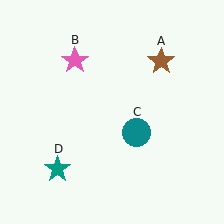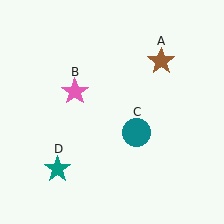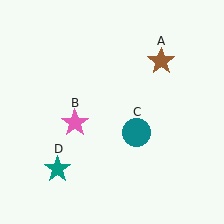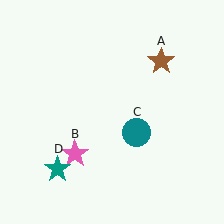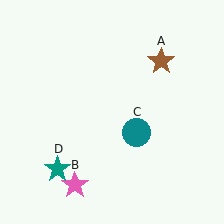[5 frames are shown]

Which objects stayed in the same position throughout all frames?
Brown star (object A) and teal circle (object C) and teal star (object D) remained stationary.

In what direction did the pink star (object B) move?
The pink star (object B) moved down.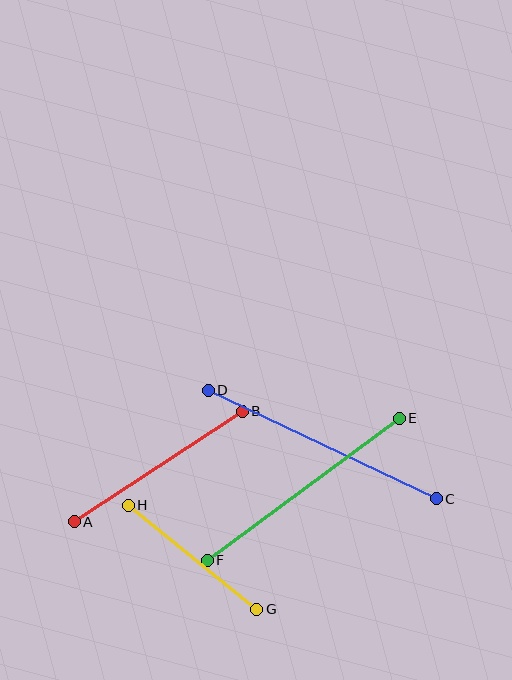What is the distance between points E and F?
The distance is approximately 239 pixels.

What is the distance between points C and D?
The distance is approximately 252 pixels.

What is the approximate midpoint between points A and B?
The midpoint is at approximately (158, 467) pixels.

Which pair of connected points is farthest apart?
Points C and D are farthest apart.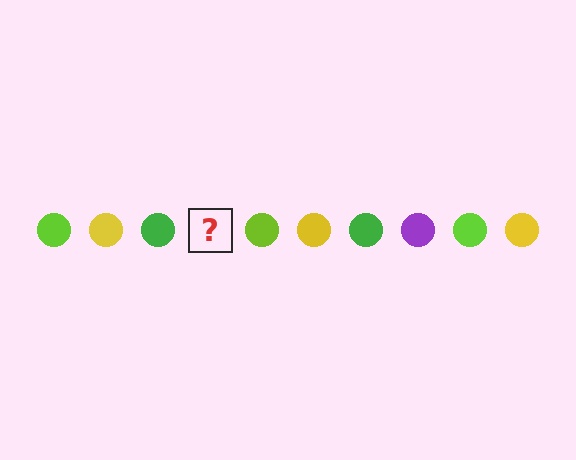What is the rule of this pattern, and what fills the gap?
The rule is that the pattern cycles through lime, yellow, green, purple circles. The gap should be filled with a purple circle.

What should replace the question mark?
The question mark should be replaced with a purple circle.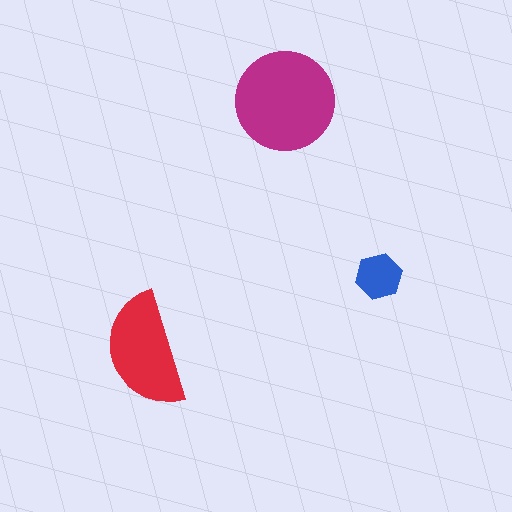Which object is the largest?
The magenta circle.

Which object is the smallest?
The blue hexagon.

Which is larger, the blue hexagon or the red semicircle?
The red semicircle.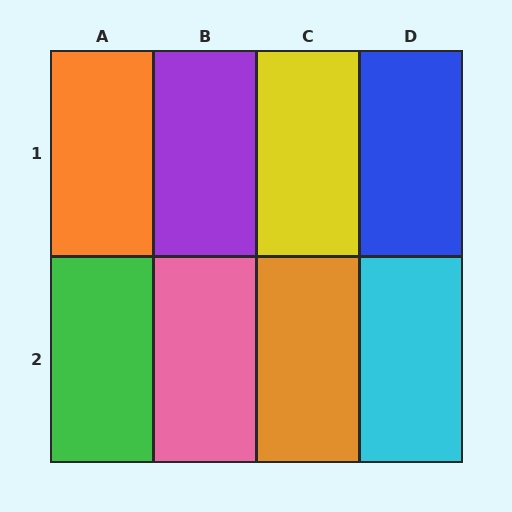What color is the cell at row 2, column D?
Cyan.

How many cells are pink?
1 cell is pink.